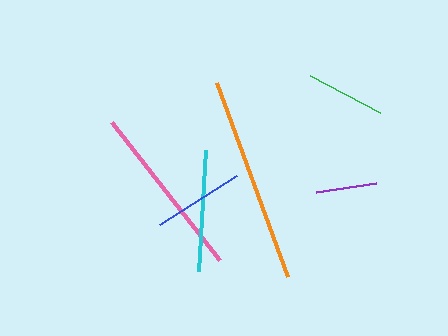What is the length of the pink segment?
The pink segment is approximately 175 pixels long.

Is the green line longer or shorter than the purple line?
The green line is longer than the purple line.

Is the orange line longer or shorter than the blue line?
The orange line is longer than the blue line.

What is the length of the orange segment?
The orange segment is approximately 207 pixels long.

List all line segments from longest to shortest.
From longest to shortest: orange, pink, cyan, blue, green, purple.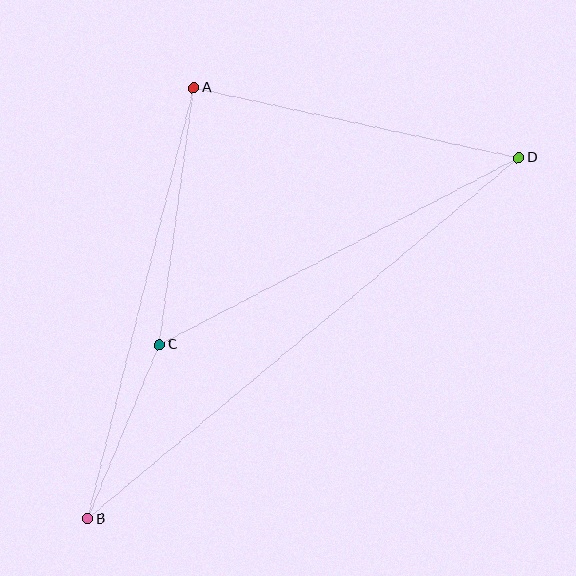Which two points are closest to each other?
Points B and C are closest to each other.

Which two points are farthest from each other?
Points B and D are farthest from each other.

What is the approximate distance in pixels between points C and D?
The distance between C and D is approximately 405 pixels.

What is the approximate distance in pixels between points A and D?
The distance between A and D is approximately 333 pixels.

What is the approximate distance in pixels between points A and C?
The distance between A and C is approximately 259 pixels.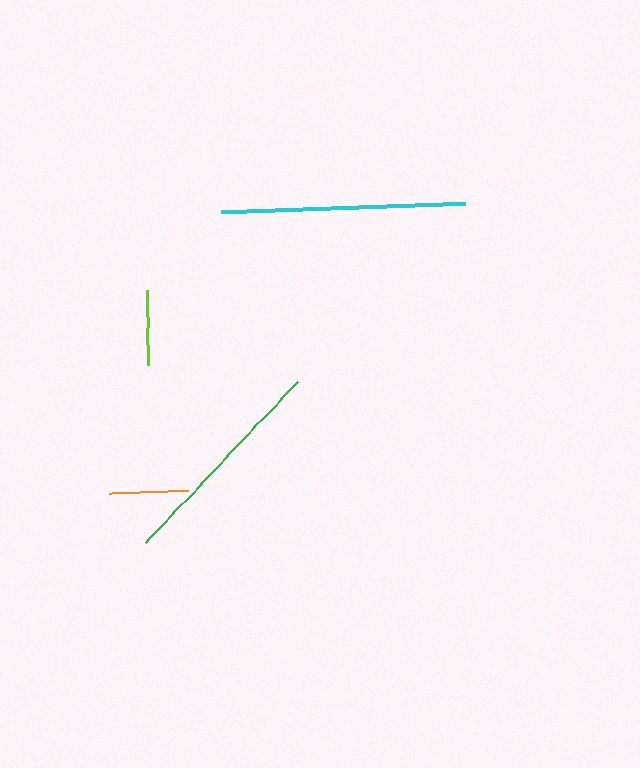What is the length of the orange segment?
The orange segment is approximately 80 pixels long.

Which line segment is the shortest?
The lime line is the shortest at approximately 75 pixels.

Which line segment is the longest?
The cyan line is the longest at approximately 244 pixels.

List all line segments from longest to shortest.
From longest to shortest: cyan, green, orange, lime.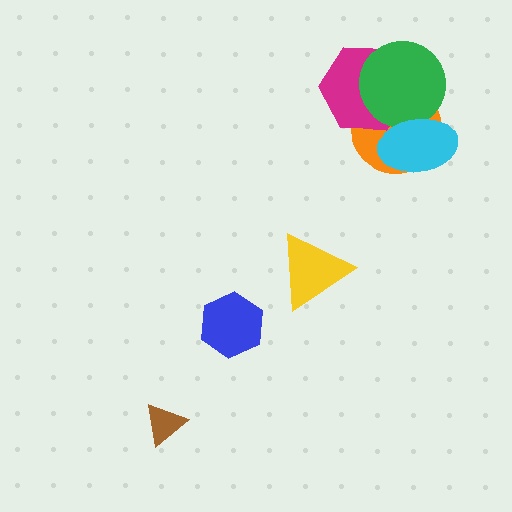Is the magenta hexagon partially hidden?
Yes, it is partially covered by another shape.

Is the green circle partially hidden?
Yes, it is partially covered by another shape.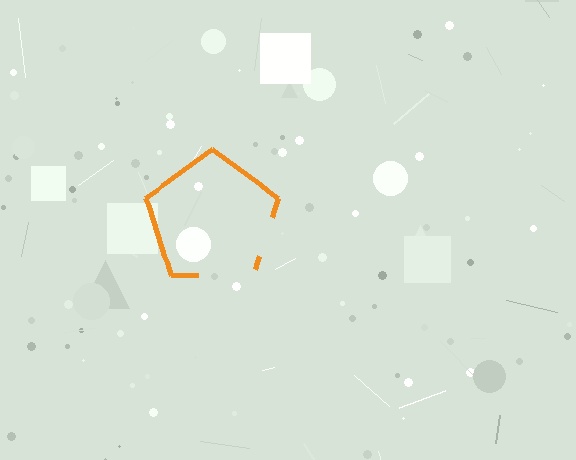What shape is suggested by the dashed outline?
The dashed outline suggests a pentagon.